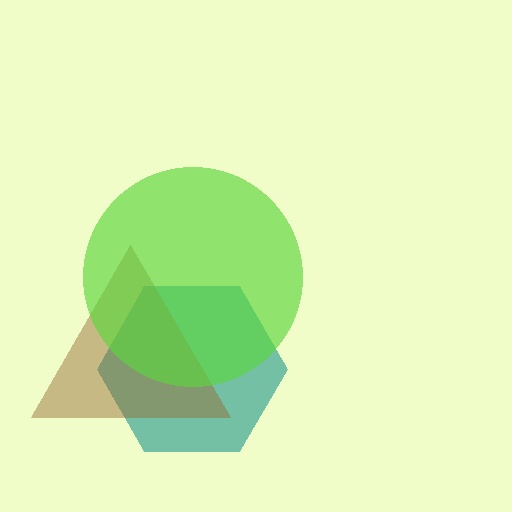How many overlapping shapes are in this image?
There are 3 overlapping shapes in the image.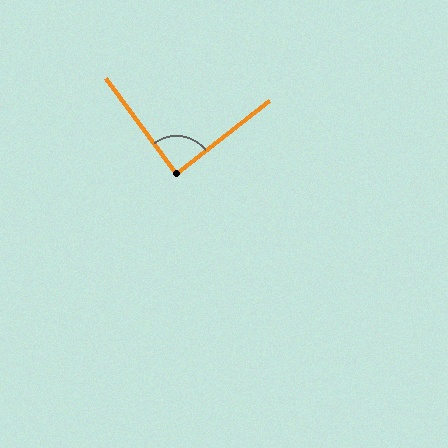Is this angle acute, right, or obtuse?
It is approximately a right angle.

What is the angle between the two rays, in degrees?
Approximately 89 degrees.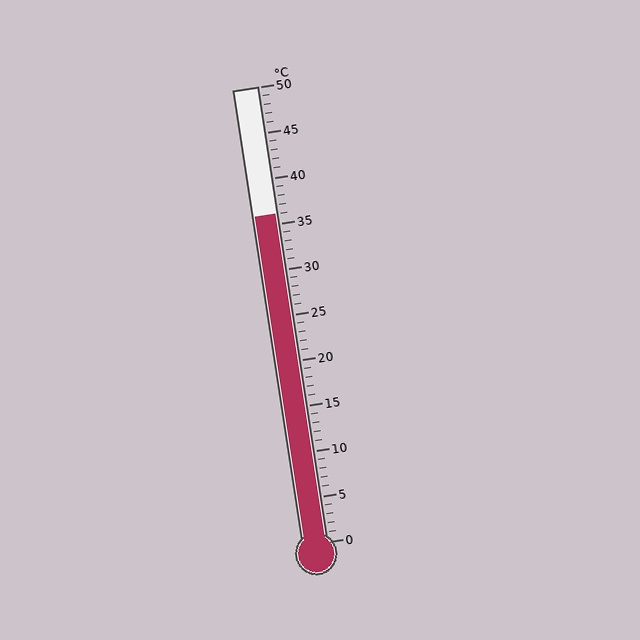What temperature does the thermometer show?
The thermometer shows approximately 36°C.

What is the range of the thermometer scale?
The thermometer scale ranges from 0°C to 50°C.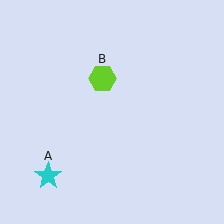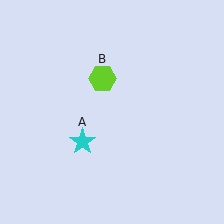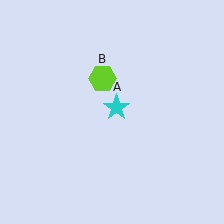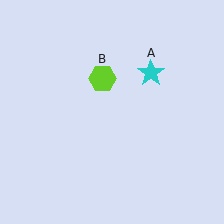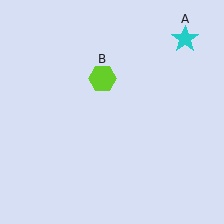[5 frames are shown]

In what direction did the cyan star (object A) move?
The cyan star (object A) moved up and to the right.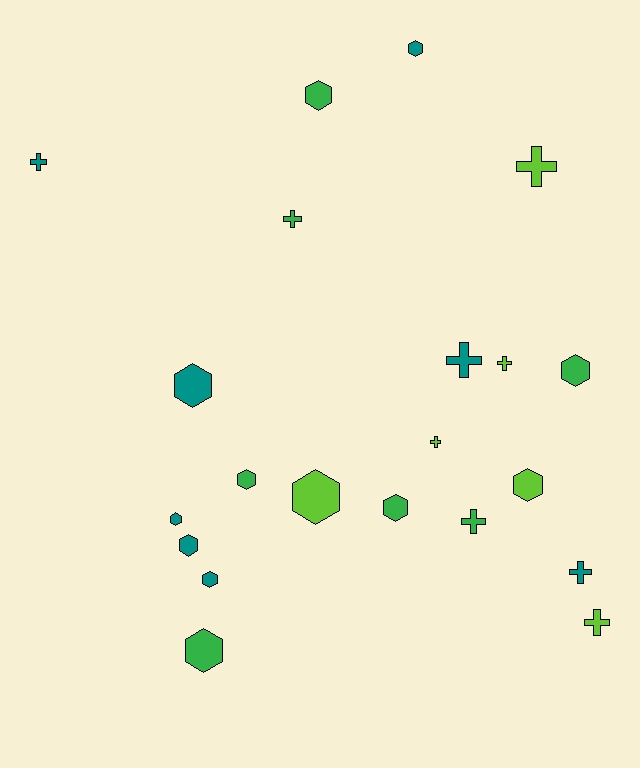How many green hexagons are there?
There are 5 green hexagons.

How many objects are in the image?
There are 21 objects.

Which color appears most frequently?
Teal, with 8 objects.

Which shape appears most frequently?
Hexagon, with 12 objects.